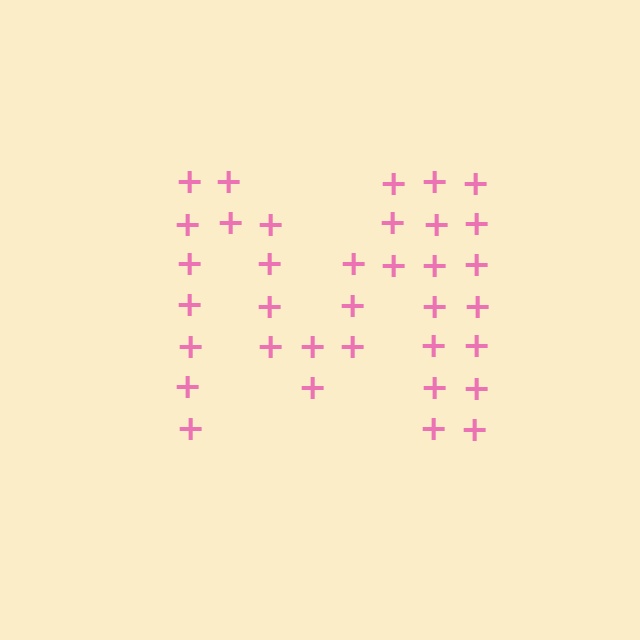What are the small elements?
The small elements are plus signs.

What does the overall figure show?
The overall figure shows the letter M.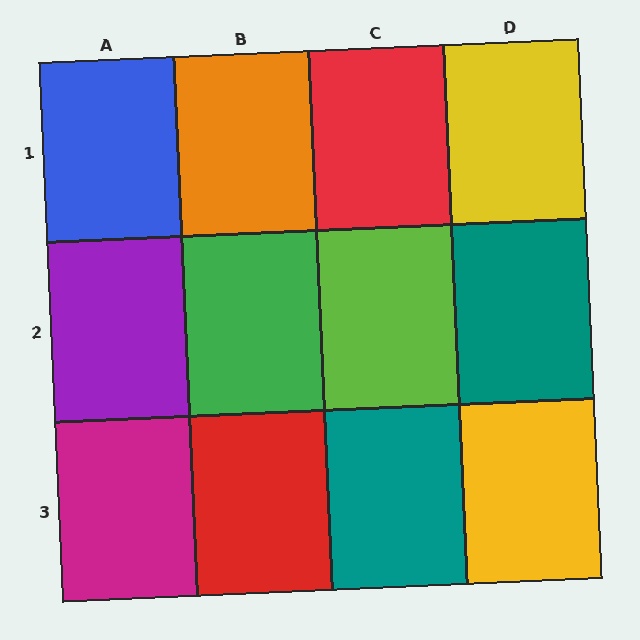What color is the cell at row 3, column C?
Teal.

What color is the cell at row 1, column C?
Red.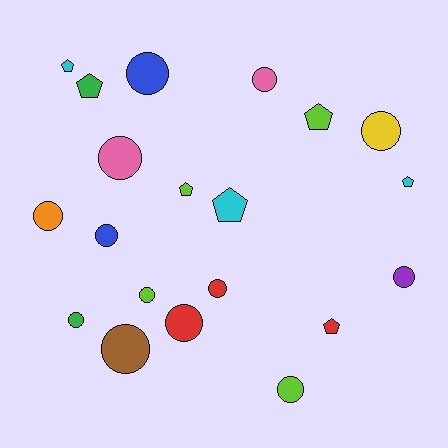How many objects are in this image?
There are 20 objects.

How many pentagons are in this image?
There are 7 pentagons.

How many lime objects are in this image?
There are 4 lime objects.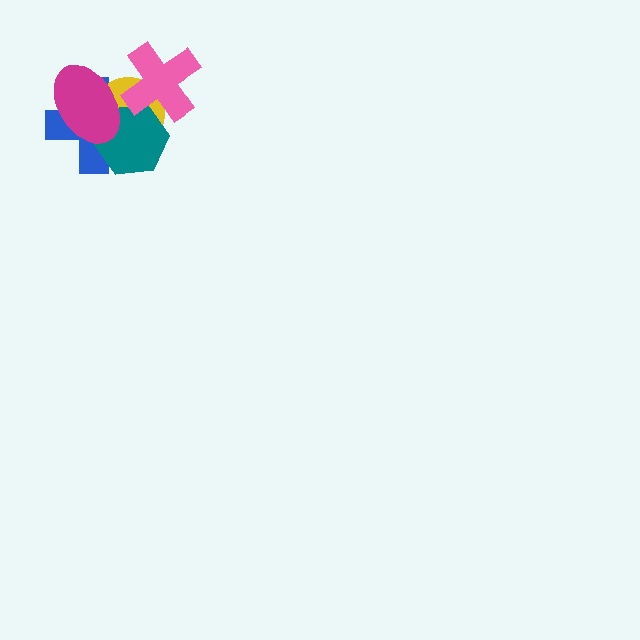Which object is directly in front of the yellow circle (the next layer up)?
The teal hexagon is directly in front of the yellow circle.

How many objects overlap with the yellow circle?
4 objects overlap with the yellow circle.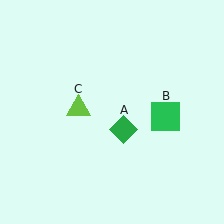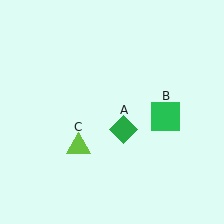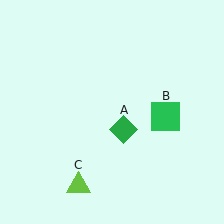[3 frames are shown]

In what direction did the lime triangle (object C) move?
The lime triangle (object C) moved down.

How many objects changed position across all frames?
1 object changed position: lime triangle (object C).